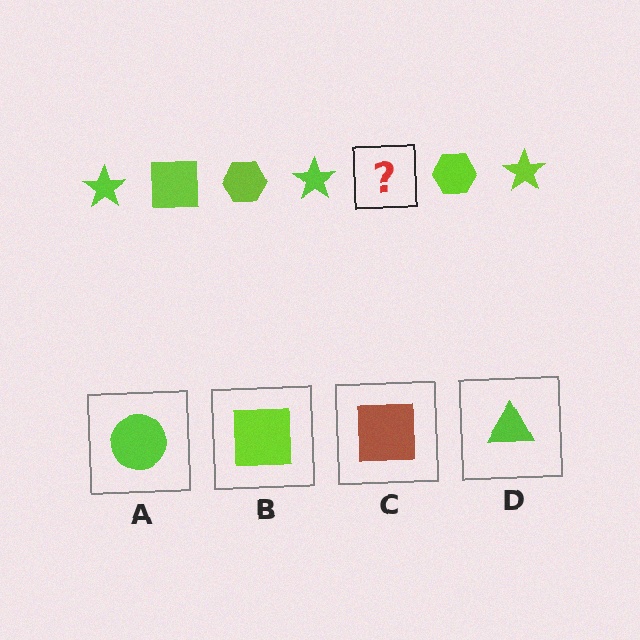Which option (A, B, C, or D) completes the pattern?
B.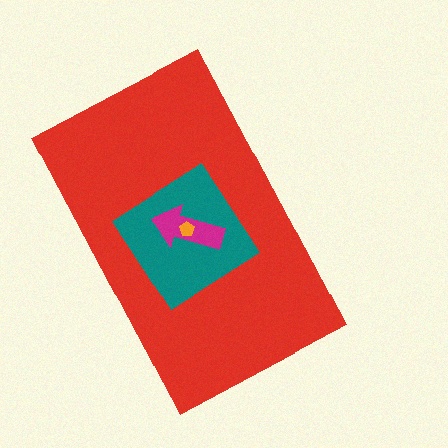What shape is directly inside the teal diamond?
The magenta arrow.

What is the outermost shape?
The red rectangle.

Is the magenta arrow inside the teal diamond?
Yes.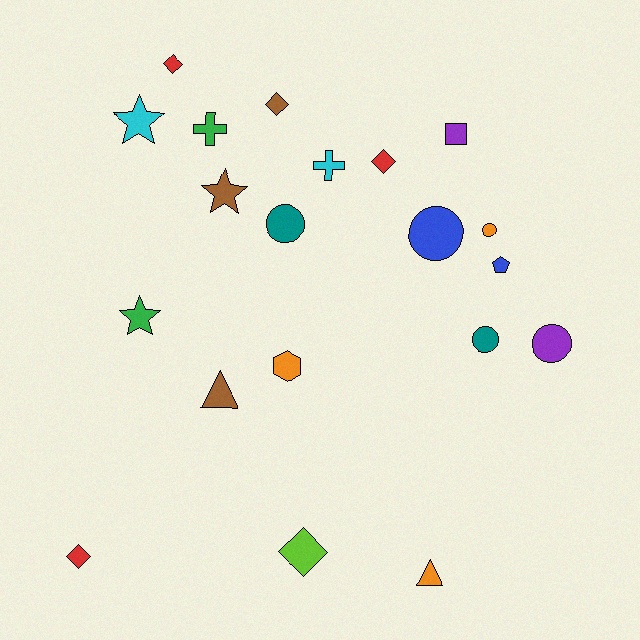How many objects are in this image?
There are 20 objects.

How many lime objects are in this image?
There is 1 lime object.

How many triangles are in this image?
There are 2 triangles.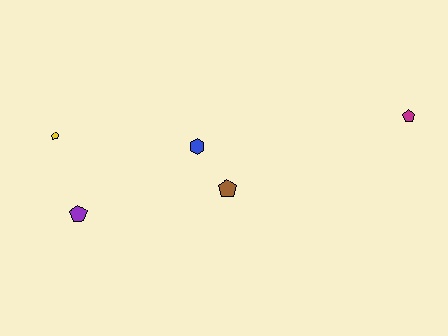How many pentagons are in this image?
There are 4 pentagons.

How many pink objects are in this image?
There are no pink objects.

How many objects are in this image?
There are 5 objects.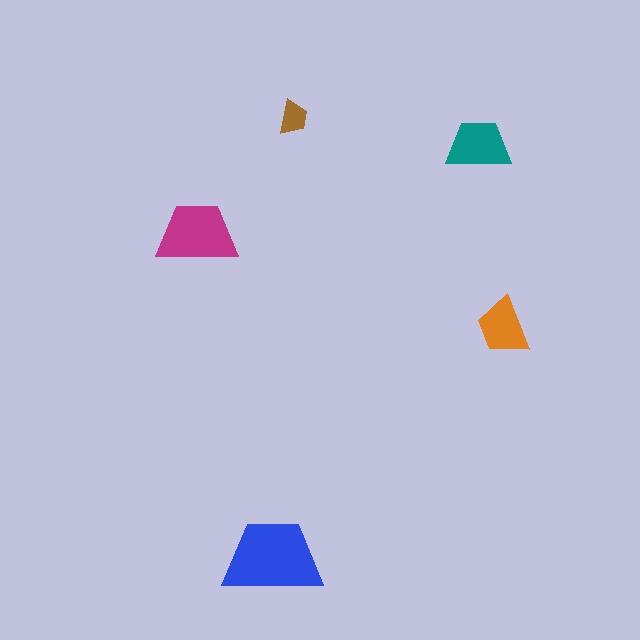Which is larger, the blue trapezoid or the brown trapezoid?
The blue one.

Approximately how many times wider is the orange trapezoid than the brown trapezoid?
About 1.5 times wider.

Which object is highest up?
The brown trapezoid is topmost.